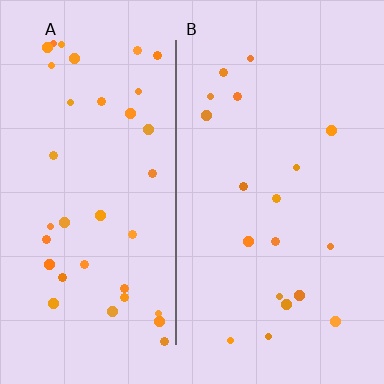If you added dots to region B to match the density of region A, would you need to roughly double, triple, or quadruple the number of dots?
Approximately double.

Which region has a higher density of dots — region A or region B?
A (the left).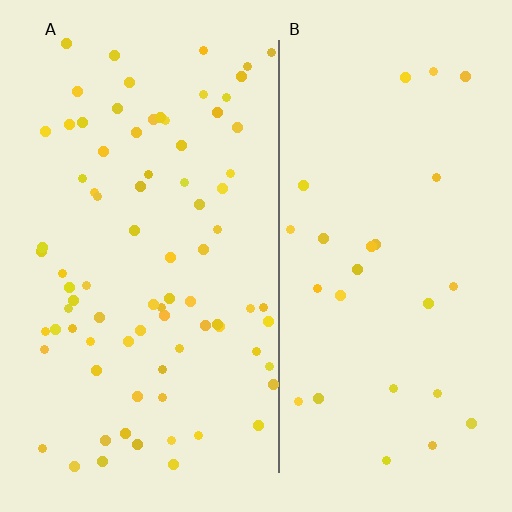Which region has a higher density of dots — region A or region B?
A (the left).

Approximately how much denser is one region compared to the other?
Approximately 3.0× — region A over region B.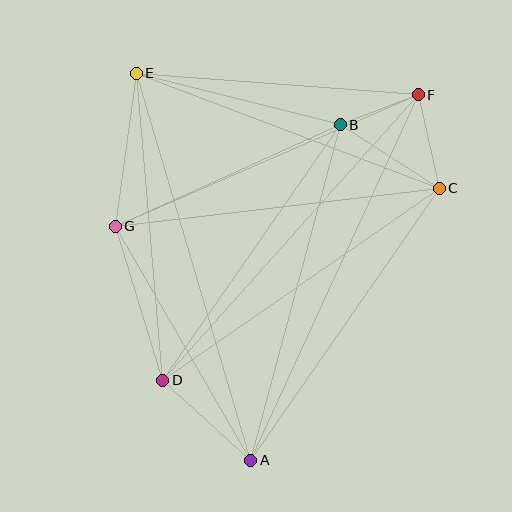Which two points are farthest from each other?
Points A and E are farthest from each other.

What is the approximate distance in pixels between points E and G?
The distance between E and G is approximately 154 pixels.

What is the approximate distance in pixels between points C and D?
The distance between C and D is approximately 336 pixels.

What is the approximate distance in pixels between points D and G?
The distance between D and G is approximately 161 pixels.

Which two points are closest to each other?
Points B and F are closest to each other.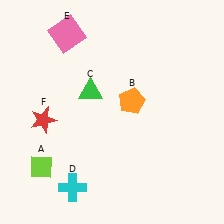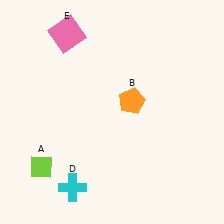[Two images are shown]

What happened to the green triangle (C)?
The green triangle (C) was removed in Image 2. It was in the top-left area of Image 1.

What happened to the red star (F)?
The red star (F) was removed in Image 2. It was in the bottom-left area of Image 1.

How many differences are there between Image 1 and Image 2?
There are 2 differences between the two images.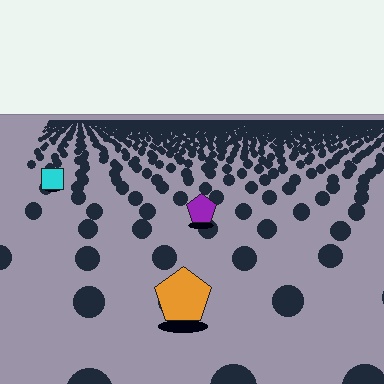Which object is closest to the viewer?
The orange pentagon is closest. The texture marks near it are larger and more spread out.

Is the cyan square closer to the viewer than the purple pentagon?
No. The purple pentagon is closer — you can tell from the texture gradient: the ground texture is coarser near it.